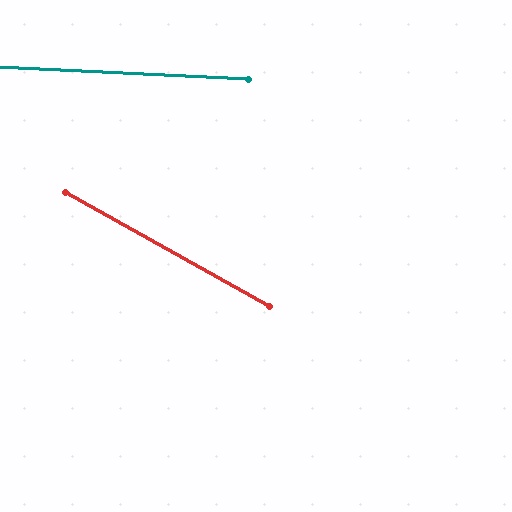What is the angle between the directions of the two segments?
Approximately 26 degrees.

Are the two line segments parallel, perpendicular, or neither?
Neither parallel nor perpendicular — they differ by about 26°.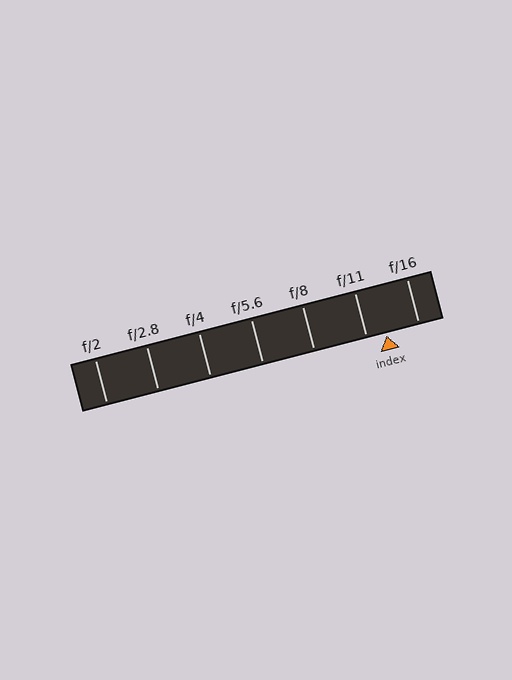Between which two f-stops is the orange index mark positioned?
The index mark is between f/11 and f/16.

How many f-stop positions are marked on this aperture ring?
There are 7 f-stop positions marked.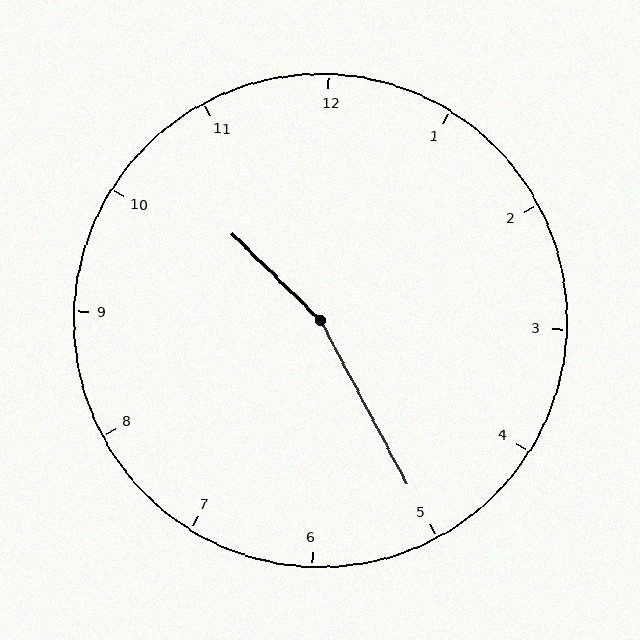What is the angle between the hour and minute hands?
Approximately 162 degrees.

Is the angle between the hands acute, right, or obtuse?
It is obtuse.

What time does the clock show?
10:25.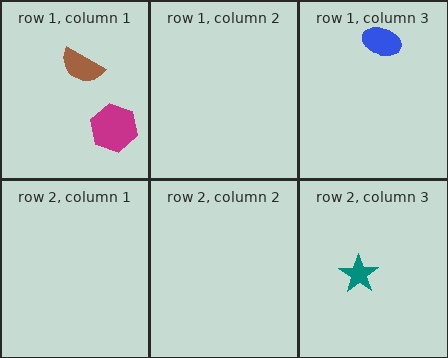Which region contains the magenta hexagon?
The row 1, column 1 region.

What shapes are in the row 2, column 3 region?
The teal star.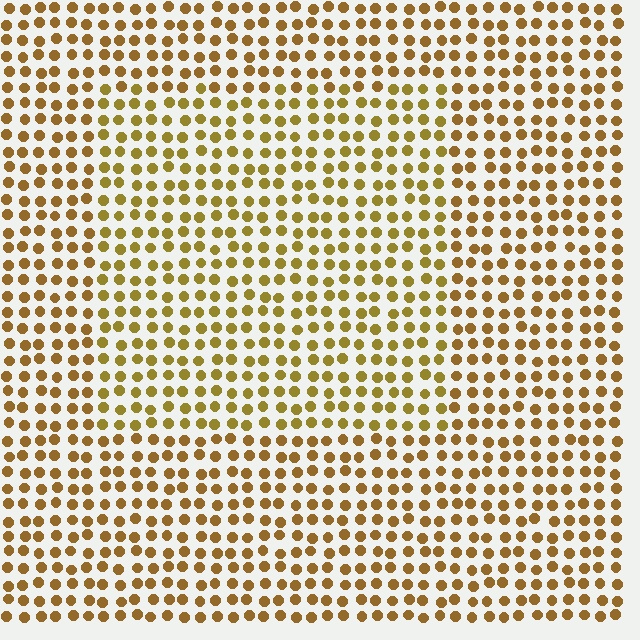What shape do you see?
I see a rectangle.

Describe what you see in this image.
The image is filled with small brown elements in a uniform arrangement. A rectangle-shaped region is visible where the elements are tinted to a slightly different hue, forming a subtle color boundary.